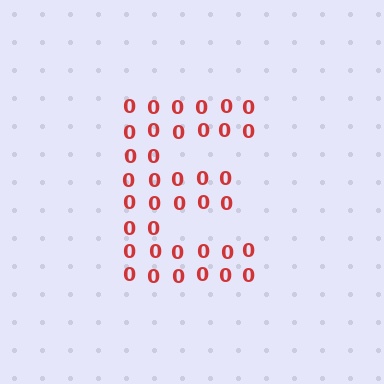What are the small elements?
The small elements are digit 0's.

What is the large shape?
The large shape is the letter E.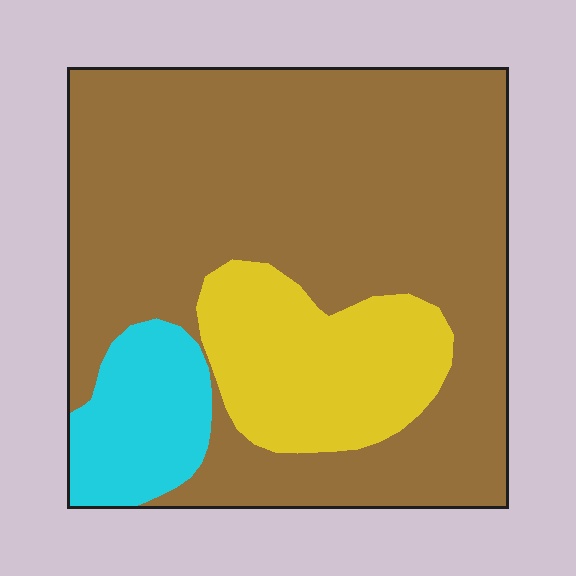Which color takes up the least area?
Cyan, at roughly 10%.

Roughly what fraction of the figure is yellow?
Yellow takes up less than a quarter of the figure.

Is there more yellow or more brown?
Brown.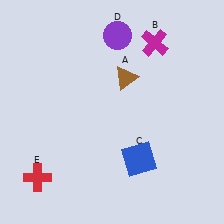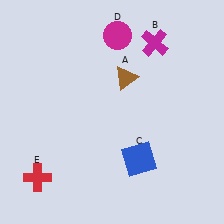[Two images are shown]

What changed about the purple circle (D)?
In Image 1, D is purple. In Image 2, it changed to magenta.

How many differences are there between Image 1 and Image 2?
There is 1 difference between the two images.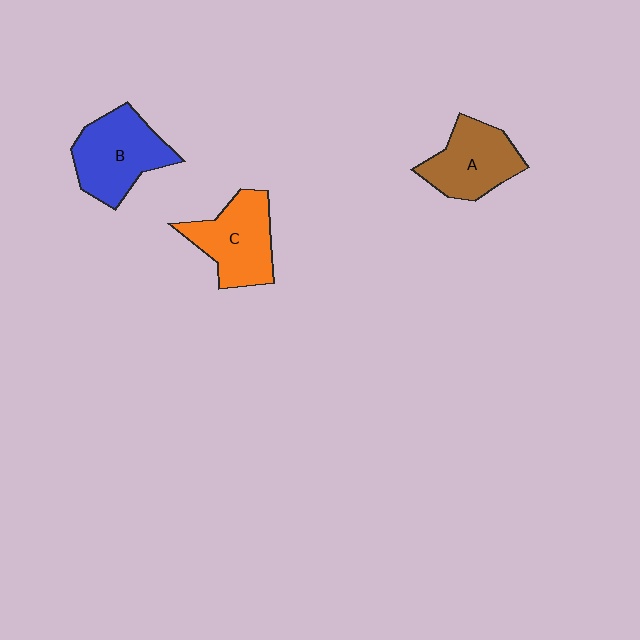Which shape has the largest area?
Shape B (blue).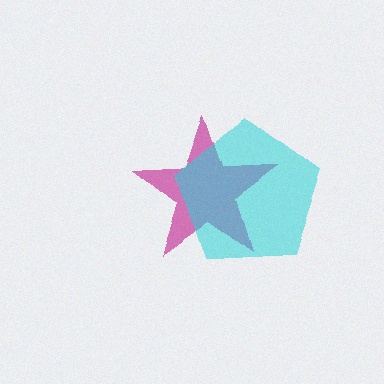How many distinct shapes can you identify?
There are 2 distinct shapes: a magenta star, a cyan pentagon.